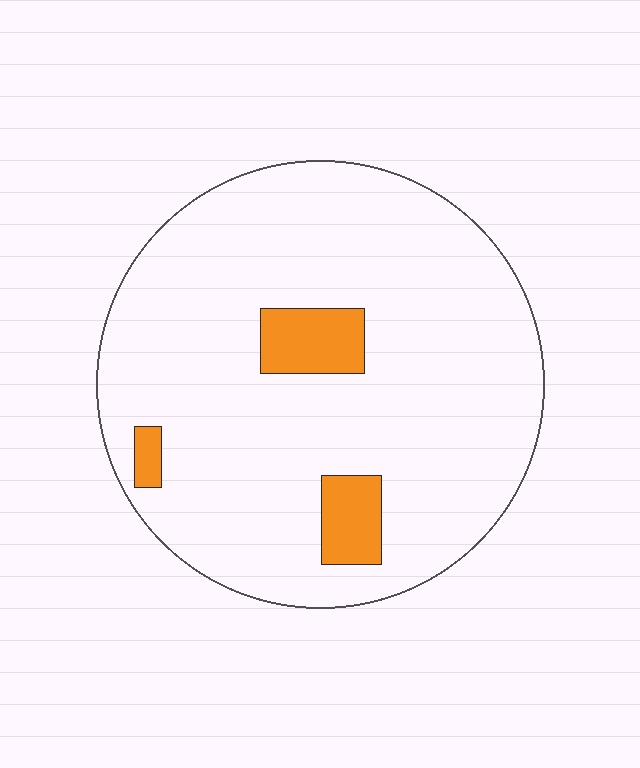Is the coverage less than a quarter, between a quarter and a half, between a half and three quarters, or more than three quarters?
Less than a quarter.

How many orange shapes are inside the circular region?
3.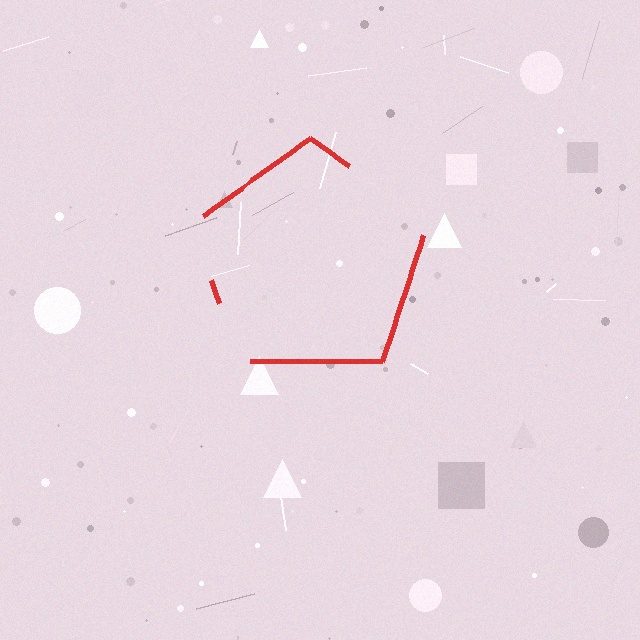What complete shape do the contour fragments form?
The contour fragments form a pentagon.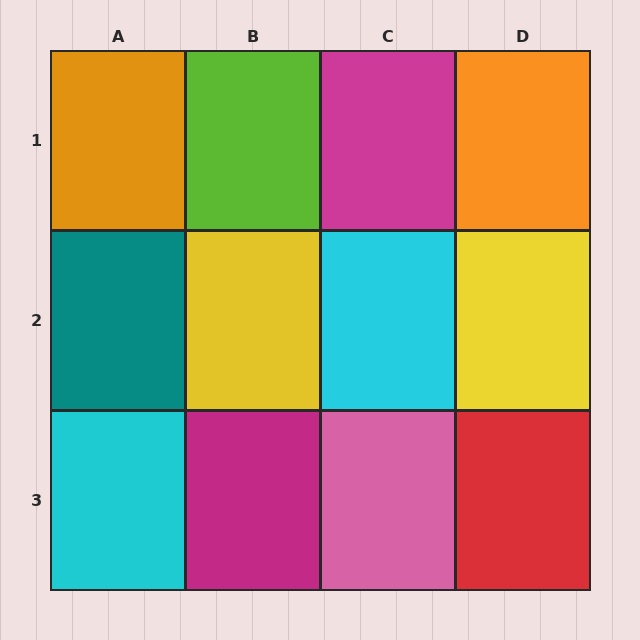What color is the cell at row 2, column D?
Yellow.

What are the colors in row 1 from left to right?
Orange, lime, magenta, orange.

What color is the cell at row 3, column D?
Red.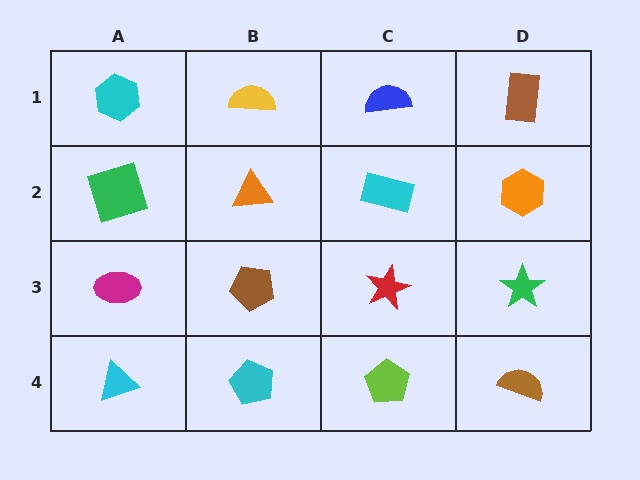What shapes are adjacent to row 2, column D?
A brown rectangle (row 1, column D), a green star (row 3, column D), a cyan rectangle (row 2, column C).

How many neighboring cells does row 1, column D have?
2.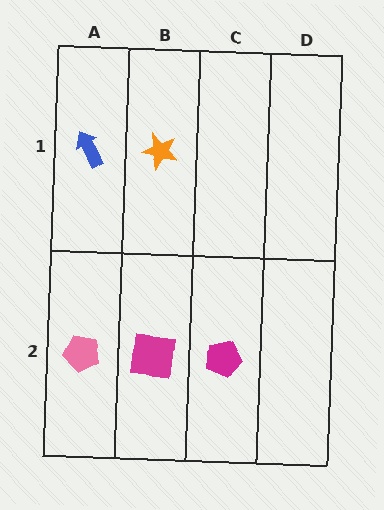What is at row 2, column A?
A pink pentagon.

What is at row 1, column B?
An orange star.